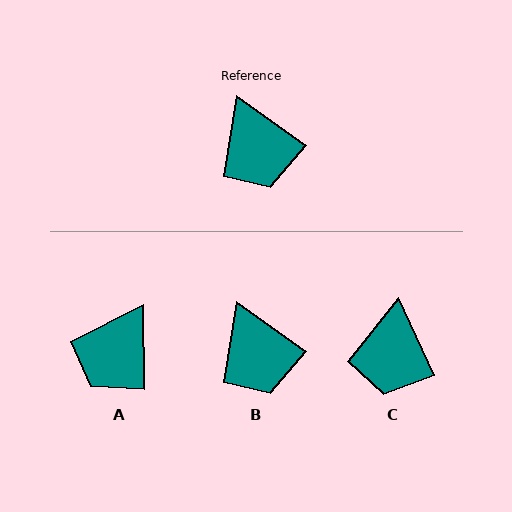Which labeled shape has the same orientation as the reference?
B.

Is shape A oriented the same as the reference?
No, it is off by about 53 degrees.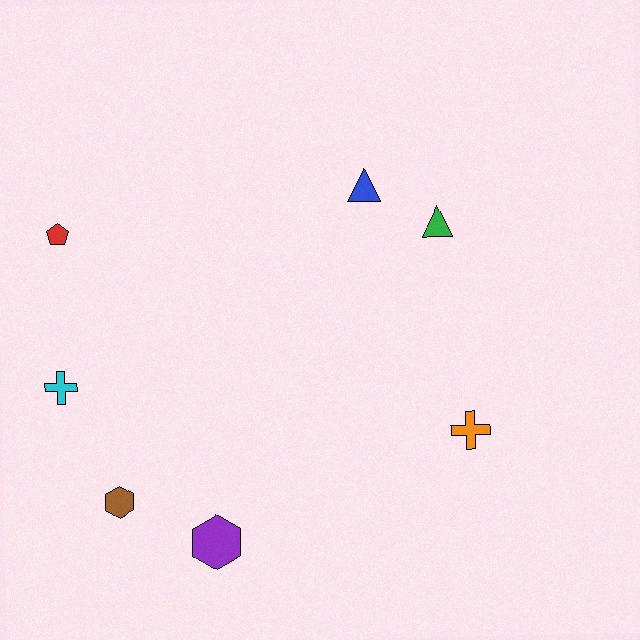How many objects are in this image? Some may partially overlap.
There are 7 objects.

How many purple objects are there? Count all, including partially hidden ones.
There is 1 purple object.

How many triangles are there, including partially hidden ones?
There are 2 triangles.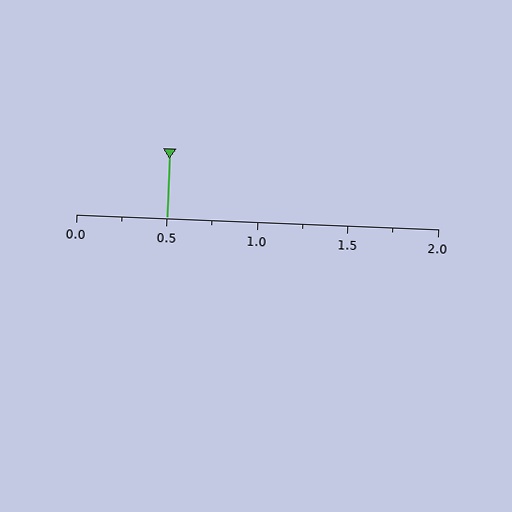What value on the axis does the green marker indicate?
The marker indicates approximately 0.5.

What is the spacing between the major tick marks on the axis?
The major ticks are spaced 0.5 apart.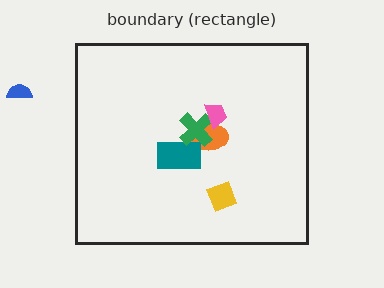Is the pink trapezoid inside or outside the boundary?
Inside.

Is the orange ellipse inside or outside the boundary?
Inside.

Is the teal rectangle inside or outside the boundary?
Inside.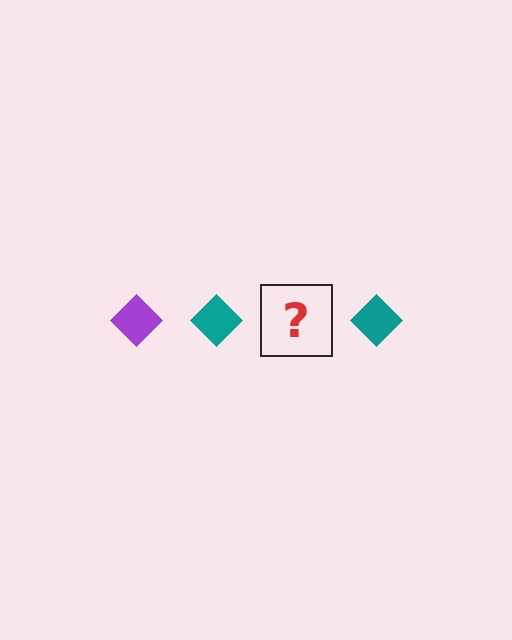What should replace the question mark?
The question mark should be replaced with a purple diamond.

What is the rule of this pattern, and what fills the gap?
The rule is that the pattern cycles through purple, teal diamonds. The gap should be filled with a purple diamond.